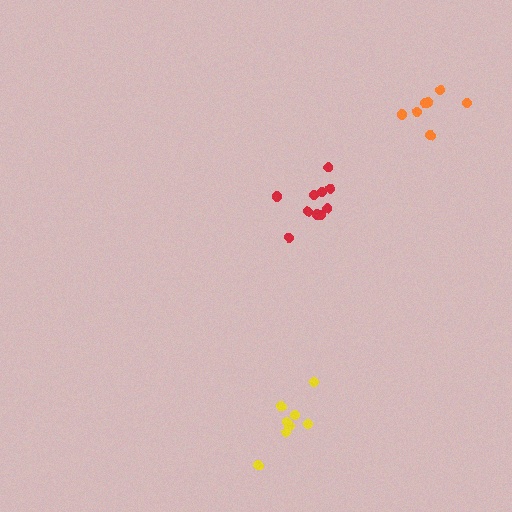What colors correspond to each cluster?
The clusters are colored: red, orange, yellow.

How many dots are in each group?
Group 1: 10 dots, Group 2: 7 dots, Group 3: 8 dots (25 total).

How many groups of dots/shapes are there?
There are 3 groups.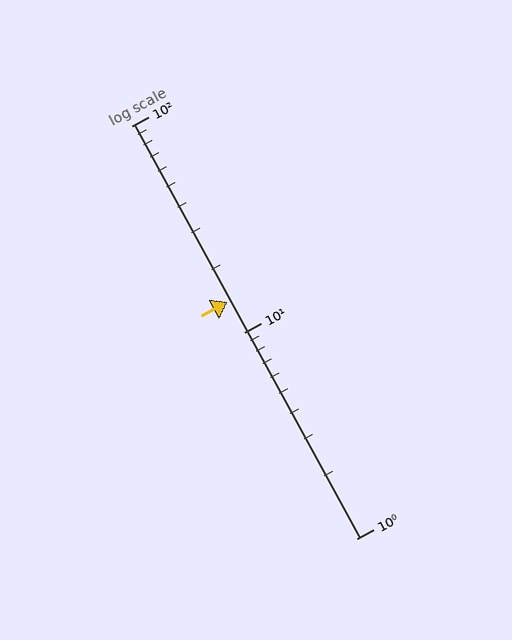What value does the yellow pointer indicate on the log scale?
The pointer indicates approximately 14.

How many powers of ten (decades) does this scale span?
The scale spans 2 decades, from 1 to 100.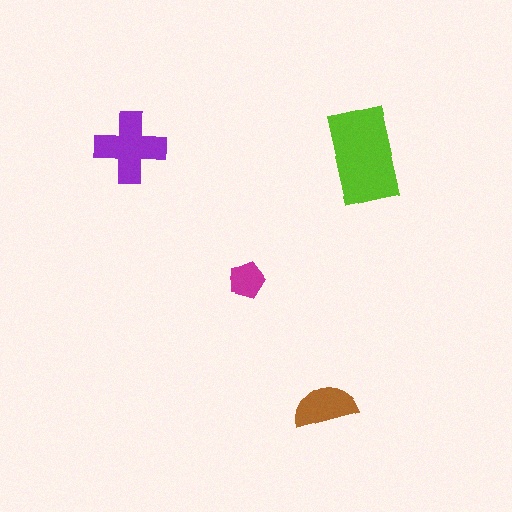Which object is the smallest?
The magenta pentagon.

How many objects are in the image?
There are 4 objects in the image.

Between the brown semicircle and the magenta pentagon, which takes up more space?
The brown semicircle.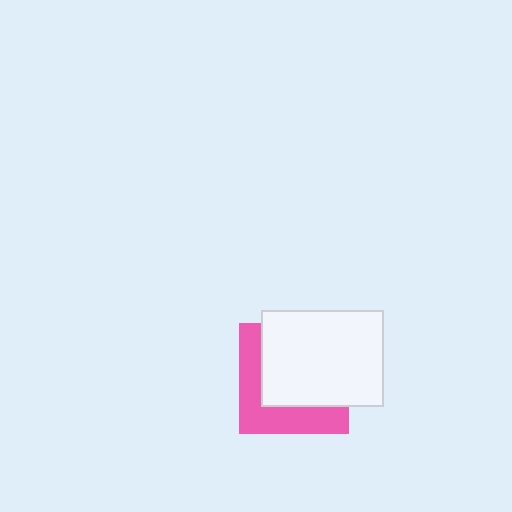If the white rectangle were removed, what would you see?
You would see the complete pink square.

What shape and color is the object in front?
The object in front is a white rectangle.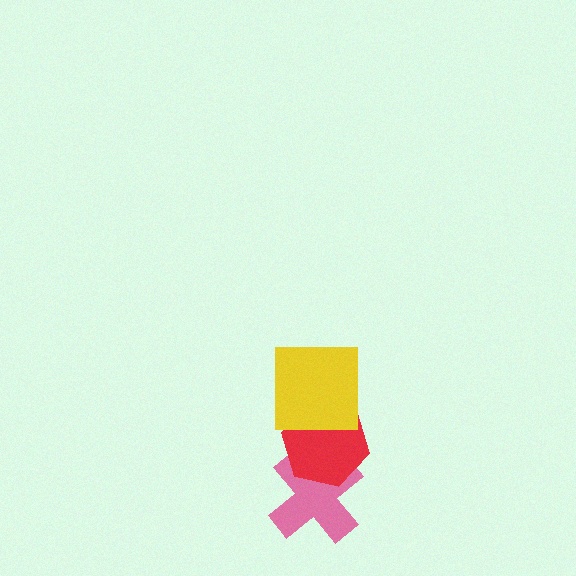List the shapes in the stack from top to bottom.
From top to bottom: the yellow square, the red hexagon, the pink cross.